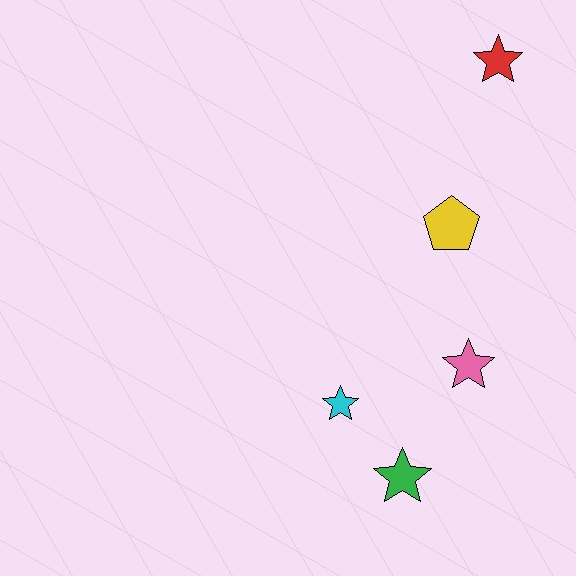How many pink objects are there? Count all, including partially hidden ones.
There is 1 pink object.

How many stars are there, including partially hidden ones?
There are 4 stars.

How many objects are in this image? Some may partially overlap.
There are 5 objects.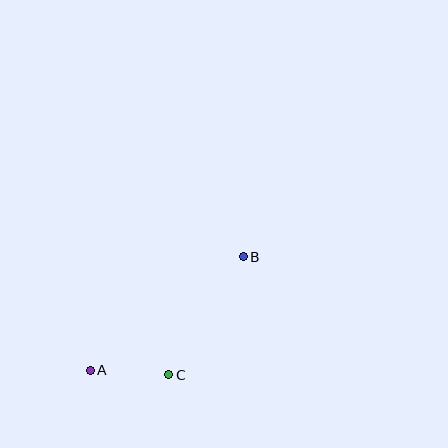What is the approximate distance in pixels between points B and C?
The distance between B and C is approximately 140 pixels.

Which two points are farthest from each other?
Points A and B are farthest from each other.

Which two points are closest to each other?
Points A and C are closest to each other.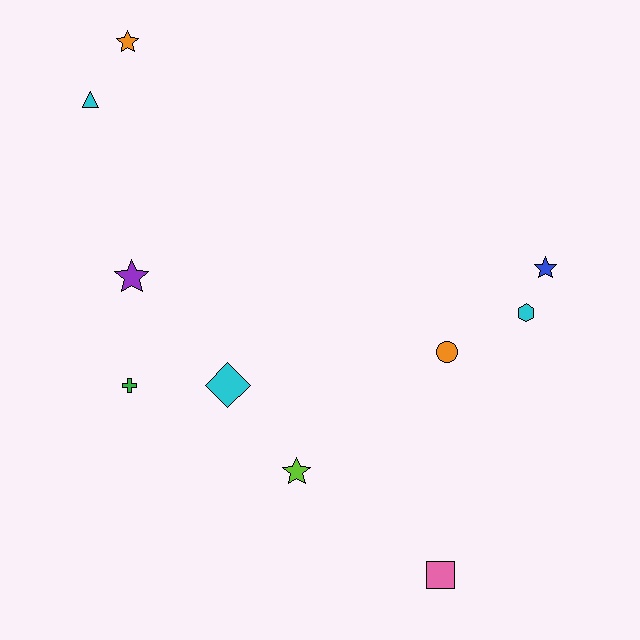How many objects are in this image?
There are 10 objects.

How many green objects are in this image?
There is 1 green object.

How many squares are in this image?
There is 1 square.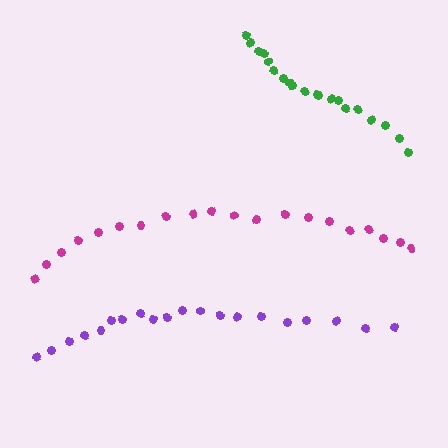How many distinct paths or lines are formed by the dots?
There are 3 distinct paths.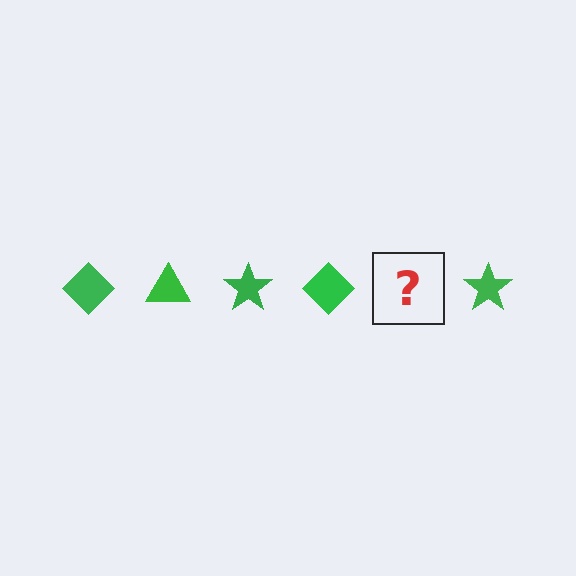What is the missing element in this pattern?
The missing element is a green triangle.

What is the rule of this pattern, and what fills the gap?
The rule is that the pattern cycles through diamond, triangle, star shapes in green. The gap should be filled with a green triangle.